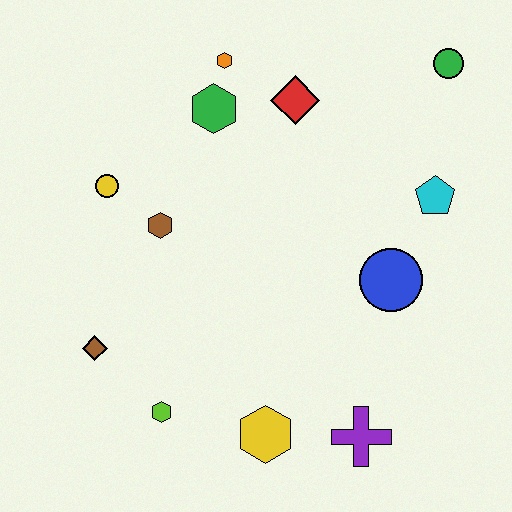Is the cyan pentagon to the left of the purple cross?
No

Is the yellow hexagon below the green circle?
Yes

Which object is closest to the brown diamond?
The lime hexagon is closest to the brown diamond.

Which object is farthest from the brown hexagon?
The green circle is farthest from the brown hexagon.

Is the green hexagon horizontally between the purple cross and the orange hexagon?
No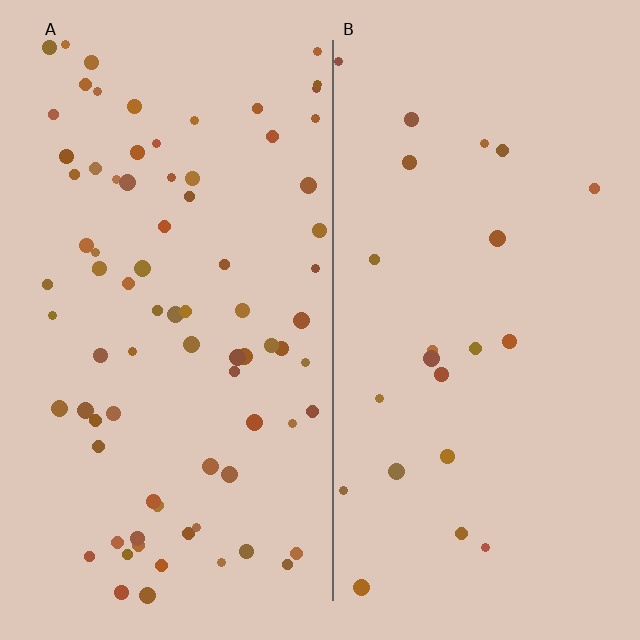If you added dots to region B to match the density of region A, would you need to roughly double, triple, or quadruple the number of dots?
Approximately quadruple.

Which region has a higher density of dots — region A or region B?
A (the left).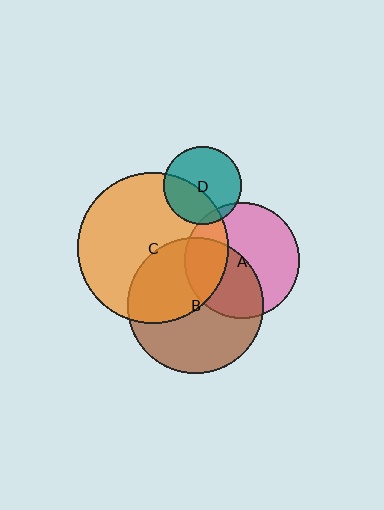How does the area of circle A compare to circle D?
Approximately 2.2 times.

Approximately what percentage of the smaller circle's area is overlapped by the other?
Approximately 5%.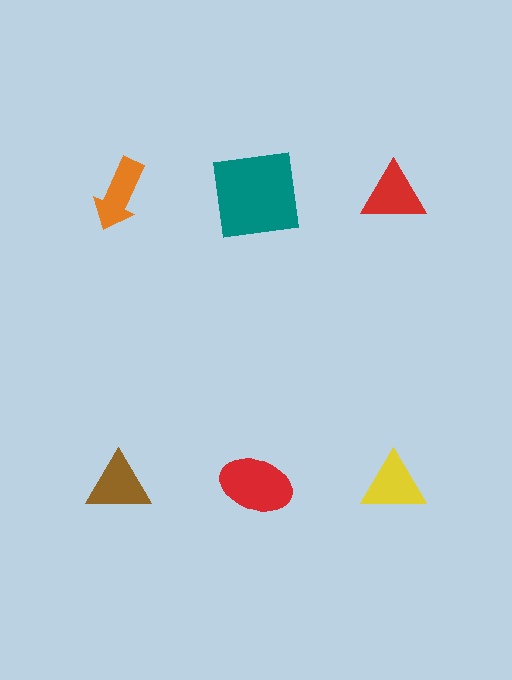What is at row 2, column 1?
A brown triangle.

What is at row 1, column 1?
An orange arrow.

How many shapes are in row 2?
3 shapes.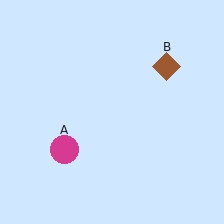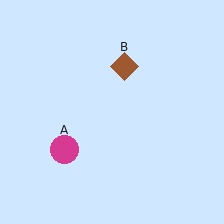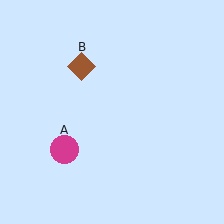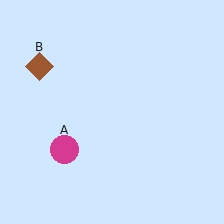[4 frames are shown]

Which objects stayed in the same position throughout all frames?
Magenta circle (object A) remained stationary.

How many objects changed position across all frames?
1 object changed position: brown diamond (object B).